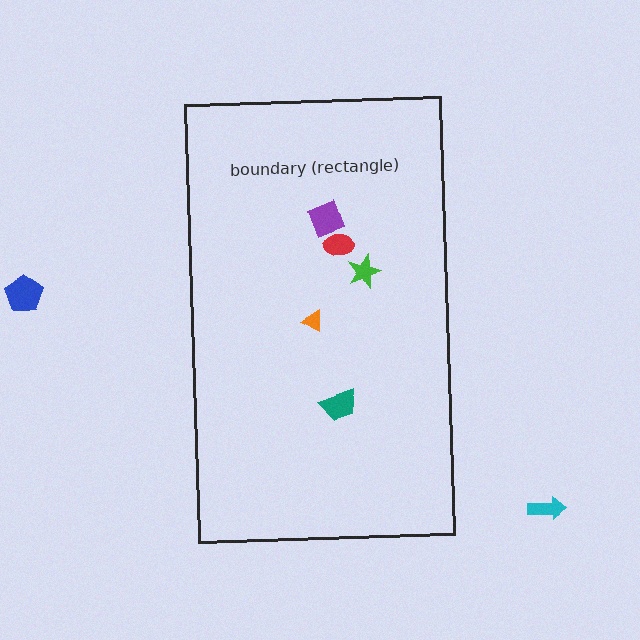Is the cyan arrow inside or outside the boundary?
Outside.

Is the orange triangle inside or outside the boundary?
Inside.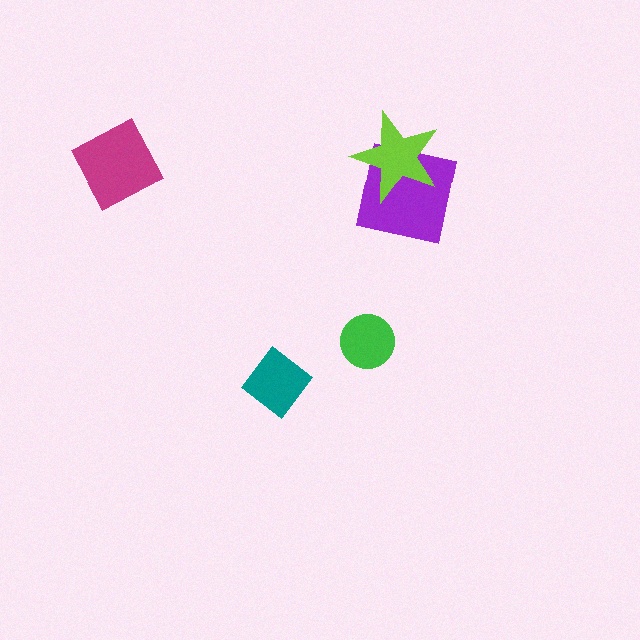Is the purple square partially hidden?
Yes, it is partially covered by another shape.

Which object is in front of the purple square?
The lime star is in front of the purple square.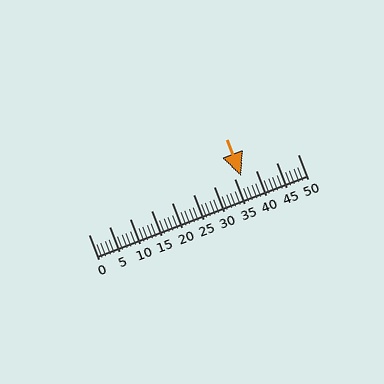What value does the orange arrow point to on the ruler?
The orange arrow points to approximately 37.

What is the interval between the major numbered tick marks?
The major tick marks are spaced 5 units apart.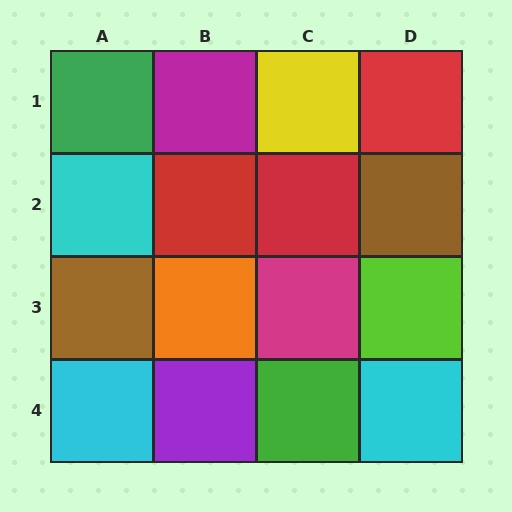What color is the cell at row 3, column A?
Brown.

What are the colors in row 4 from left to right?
Cyan, purple, green, cyan.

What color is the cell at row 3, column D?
Lime.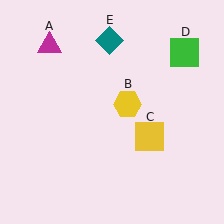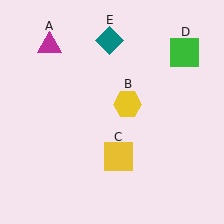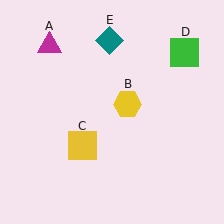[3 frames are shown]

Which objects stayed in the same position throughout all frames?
Magenta triangle (object A) and yellow hexagon (object B) and green square (object D) and teal diamond (object E) remained stationary.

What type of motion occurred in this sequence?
The yellow square (object C) rotated clockwise around the center of the scene.